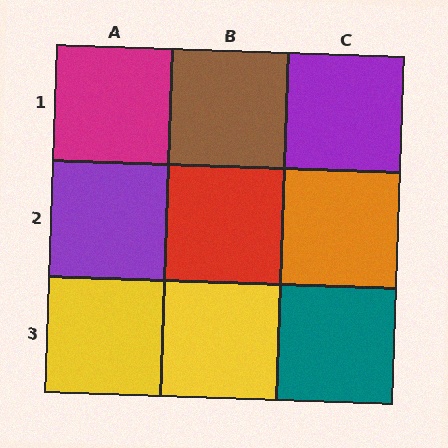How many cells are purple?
2 cells are purple.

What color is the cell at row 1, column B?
Brown.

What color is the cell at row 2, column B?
Red.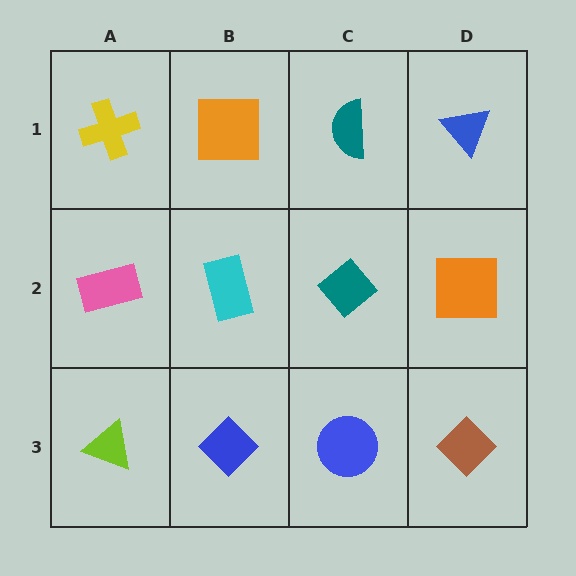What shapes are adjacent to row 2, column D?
A blue triangle (row 1, column D), a brown diamond (row 3, column D), a teal diamond (row 2, column C).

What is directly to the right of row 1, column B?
A teal semicircle.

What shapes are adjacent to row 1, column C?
A teal diamond (row 2, column C), an orange square (row 1, column B), a blue triangle (row 1, column D).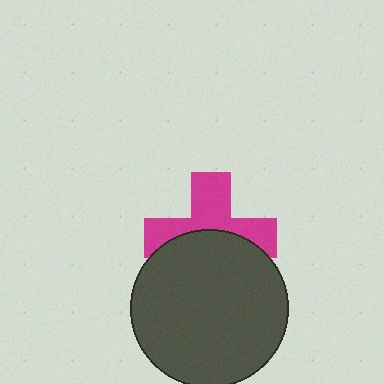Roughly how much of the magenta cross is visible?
About half of it is visible (roughly 53%).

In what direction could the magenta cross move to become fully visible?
The magenta cross could move up. That would shift it out from behind the dark gray circle entirely.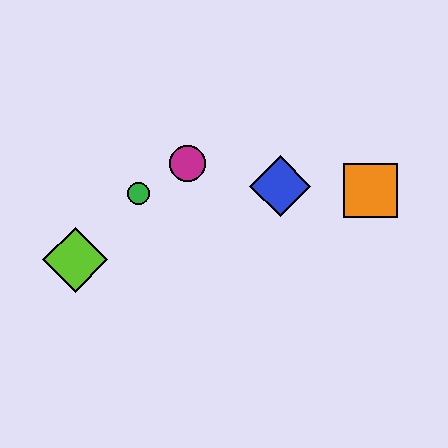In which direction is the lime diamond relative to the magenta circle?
The lime diamond is to the left of the magenta circle.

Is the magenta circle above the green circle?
Yes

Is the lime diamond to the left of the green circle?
Yes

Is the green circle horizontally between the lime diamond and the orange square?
Yes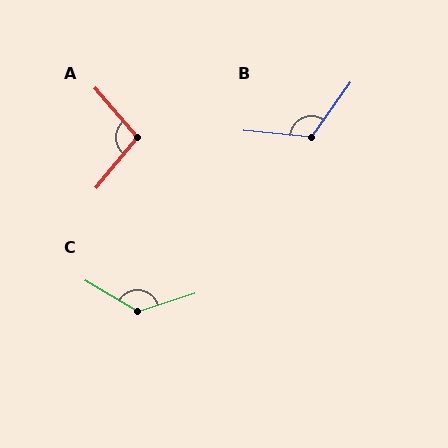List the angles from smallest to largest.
A (100°), B (120°), C (132°).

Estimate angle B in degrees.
Approximately 120 degrees.